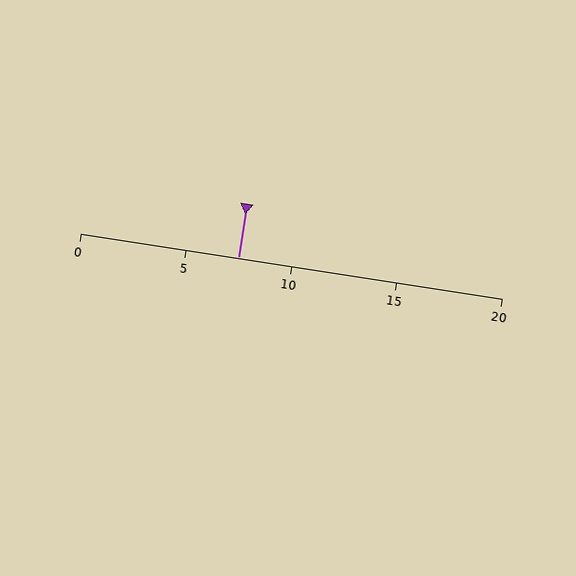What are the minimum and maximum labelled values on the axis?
The axis runs from 0 to 20.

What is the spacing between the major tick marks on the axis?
The major ticks are spaced 5 apart.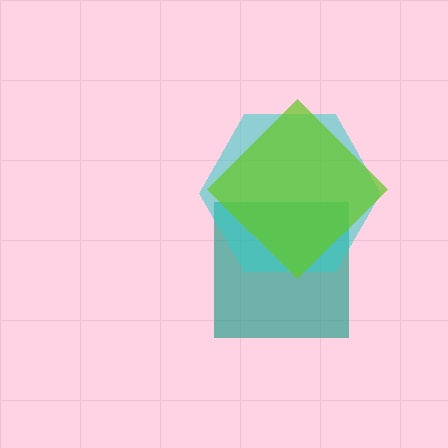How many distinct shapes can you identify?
There are 3 distinct shapes: a teal square, a cyan hexagon, a lime diamond.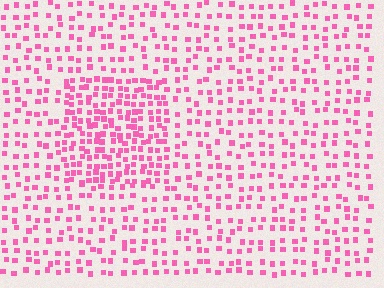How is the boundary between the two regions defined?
The boundary is defined by a change in element density (approximately 1.9x ratio). All elements are the same color, size, and shape.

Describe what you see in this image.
The image contains small pink elements arranged at two different densities. A rectangle-shaped region is visible where the elements are more densely packed than the surrounding area.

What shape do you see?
I see a rectangle.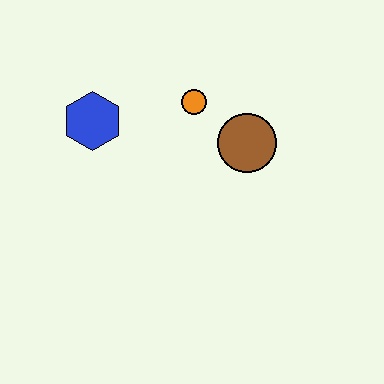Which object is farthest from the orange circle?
The blue hexagon is farthest from the orange circle.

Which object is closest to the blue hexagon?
The orange circle is closest to the blue hexagon.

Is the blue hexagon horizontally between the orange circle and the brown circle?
No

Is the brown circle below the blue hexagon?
Yes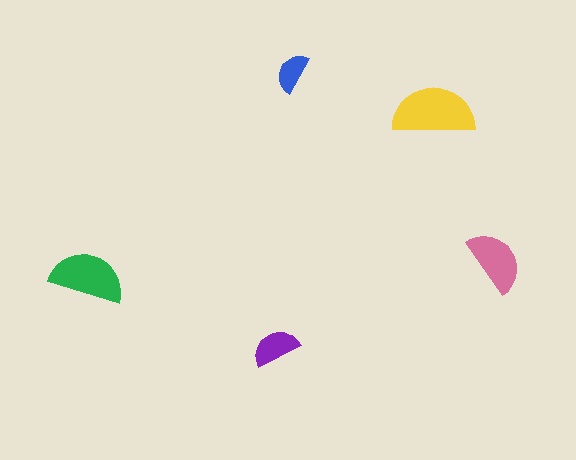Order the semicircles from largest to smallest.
the yellow one, the green one, the pink one, the purple one, the blue one.